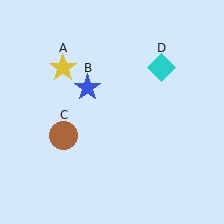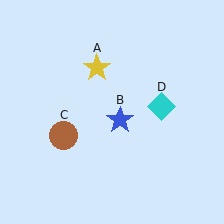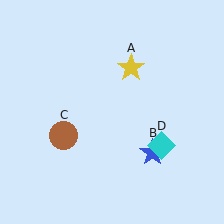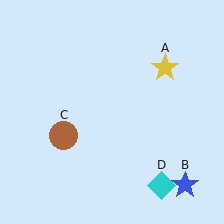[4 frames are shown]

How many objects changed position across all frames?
3 objects changed position: yellow star (object A), blue star (object B), cyan diamond (object D).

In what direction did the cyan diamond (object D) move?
The cyan diamond (object D) moved down.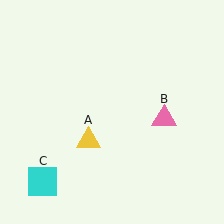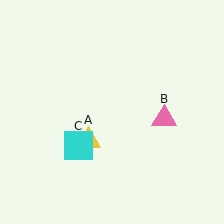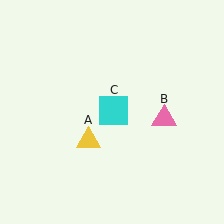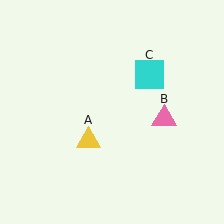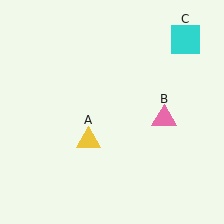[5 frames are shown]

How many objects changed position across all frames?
1 object changed position: cyan square (object C).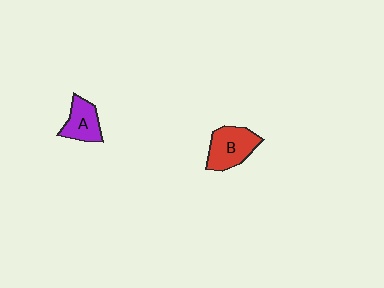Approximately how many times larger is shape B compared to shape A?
Approximately 1.3 times.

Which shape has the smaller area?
Shape A (purple).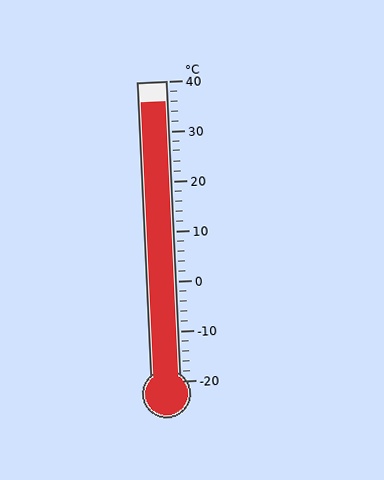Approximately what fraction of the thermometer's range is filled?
The thermometer is filled to approximately 95% of its range.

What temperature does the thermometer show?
The thermometer shows approximately 36°C.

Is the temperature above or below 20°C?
The temperature is above 20°C.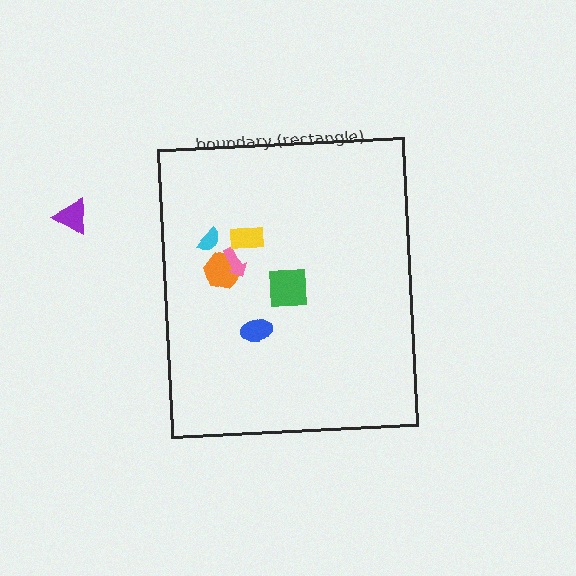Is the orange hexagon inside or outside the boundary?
Inside.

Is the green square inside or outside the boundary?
Inside.